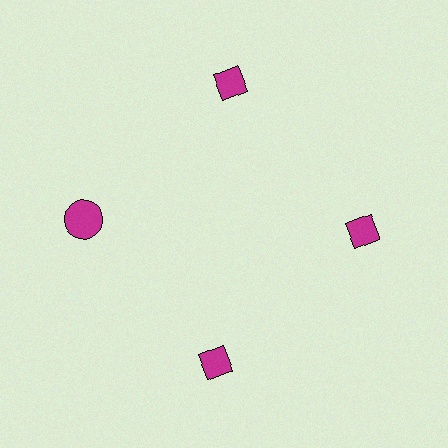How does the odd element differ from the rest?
It has a different shape: circle instead of diamond.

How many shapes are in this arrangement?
There are 4 shapes arranged in a ring pattern.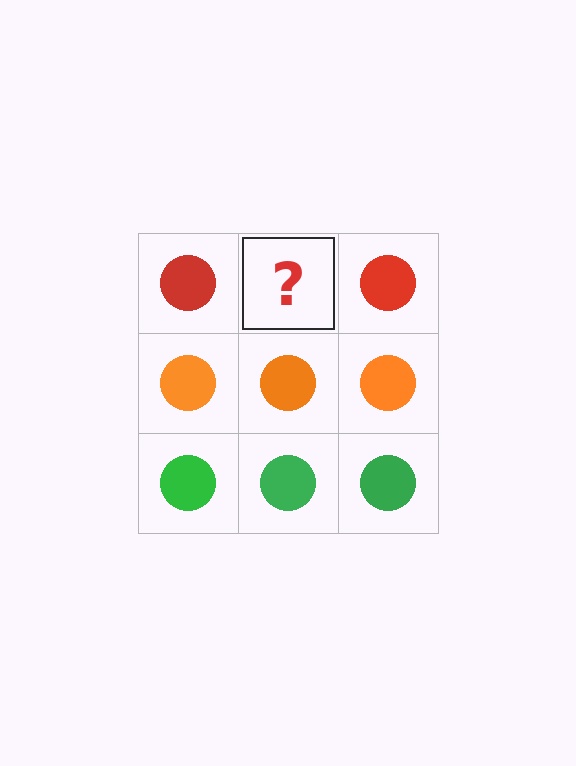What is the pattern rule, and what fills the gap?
The rule is that each row has a consistent color. The gap should be filled with a red circle.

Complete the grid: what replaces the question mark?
The question mark should be replaced with a red circle.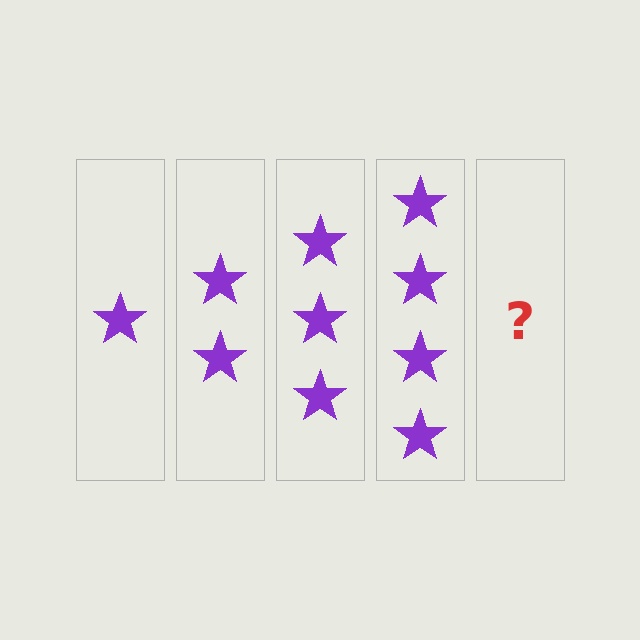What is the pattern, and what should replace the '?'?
The pattern is that each step adds one more star. The '?' should be 5 stars.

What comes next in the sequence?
The next element should be 5 stars.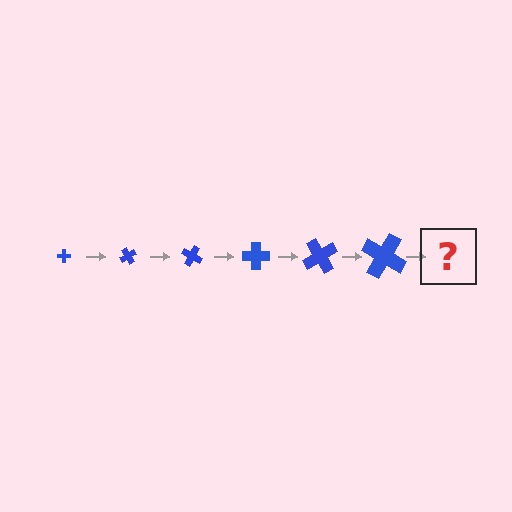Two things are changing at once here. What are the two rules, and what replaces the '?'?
The two rules are that the cross grows larger each step and it rotates 60 degrees each step. The '?' should be a cross, larger than the previous one and rotated 360 degrees from the start.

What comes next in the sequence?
The next element should be a cross, larger than the previous one and rotated 360 degrees from the start.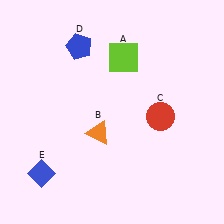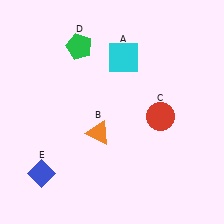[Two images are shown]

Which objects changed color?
A changed from lime to cyan. D changed from blue to green.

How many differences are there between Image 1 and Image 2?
There are 2 differences between the two images.